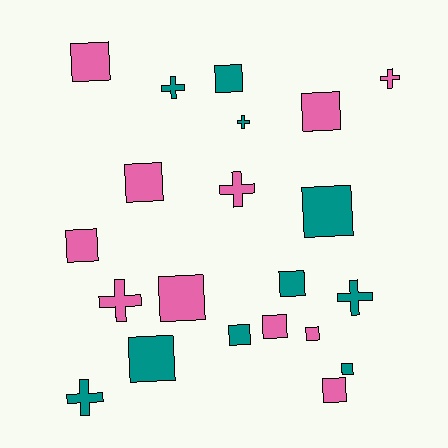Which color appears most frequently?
Pink, with 11 objects.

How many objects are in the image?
There are 21 objects.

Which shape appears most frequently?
Square, with 14 objects.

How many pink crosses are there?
There are 3 pink crosses.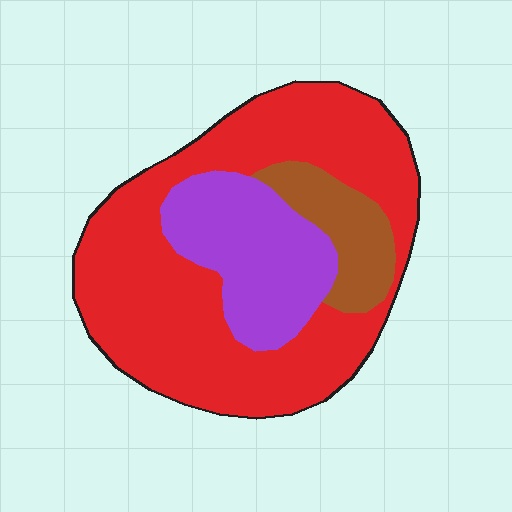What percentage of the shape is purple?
Purple takes up between a sixth and a third of the shape.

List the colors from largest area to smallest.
From largest to smallest: red, purple, brown.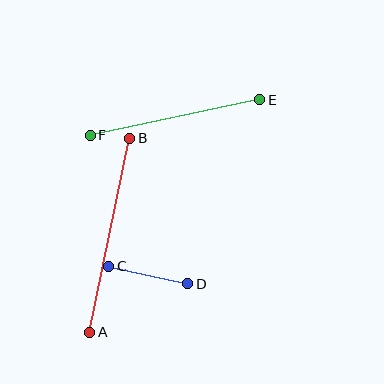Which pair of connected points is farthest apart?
Points A and B are farthest apart.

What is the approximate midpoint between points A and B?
The midpoint is at approximately (110, 235) pixels.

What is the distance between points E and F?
The distance is approximately 173 pixels.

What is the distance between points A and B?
The distance is approximately 198 pixels.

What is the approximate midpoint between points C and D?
The midpoint is at approximately (148, 275) pixels.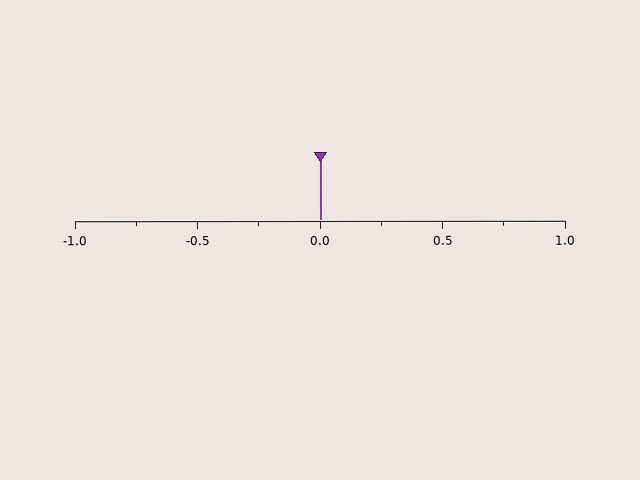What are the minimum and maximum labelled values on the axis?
The axis runs from -1.0 to 1.0.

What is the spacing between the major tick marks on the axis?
The major ticks are spaced 0.5 apart.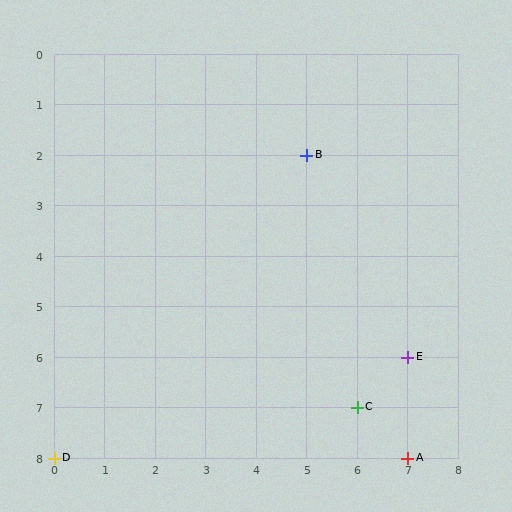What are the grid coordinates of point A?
Point A is at grid coordinates (7, 8).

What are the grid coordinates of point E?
Point E is at grid coordinates (7, 6).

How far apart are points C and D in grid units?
Points C and D are 6 columns and 1 row apart (about 6.1 grid units diagonally).